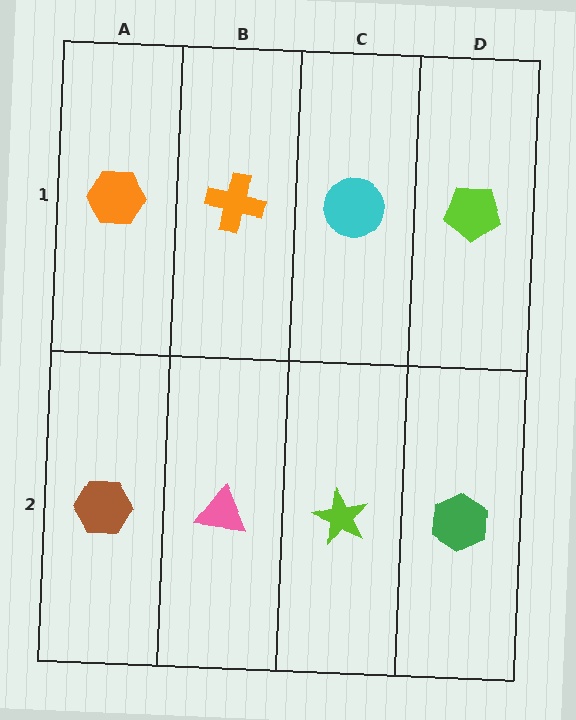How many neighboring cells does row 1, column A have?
2.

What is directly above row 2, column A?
An orange hexagon.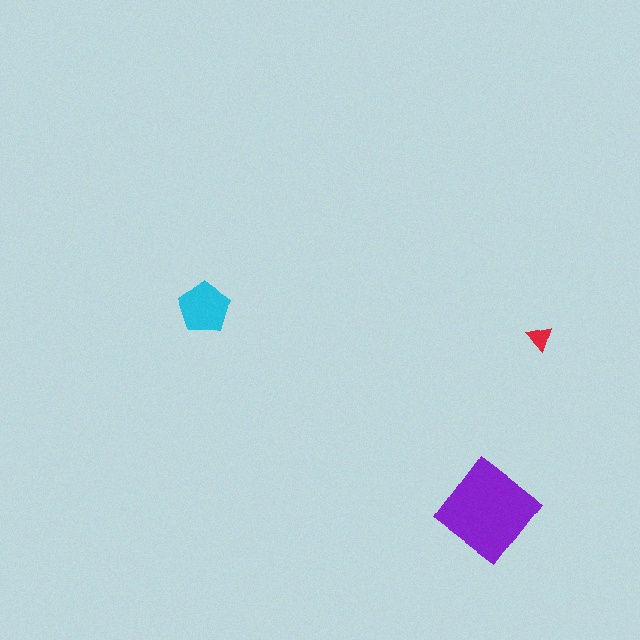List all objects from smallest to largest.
The red triangle, the cyan pentagon, the purple diamond.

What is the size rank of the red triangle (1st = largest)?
3rd.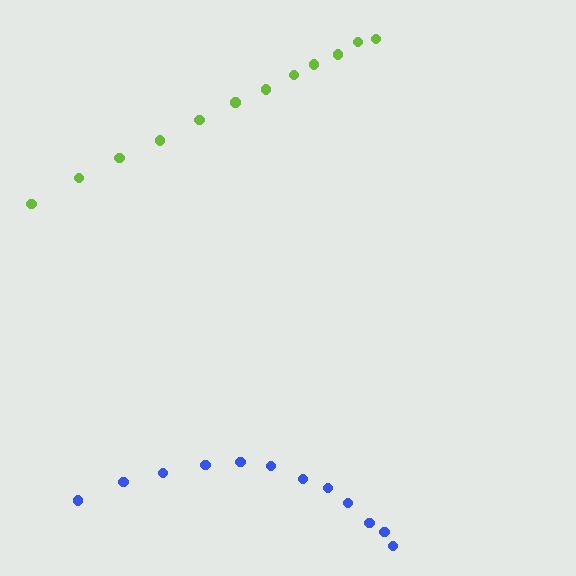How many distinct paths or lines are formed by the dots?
There are 2 distinct paths.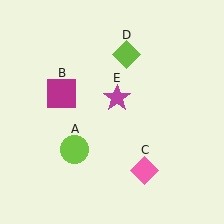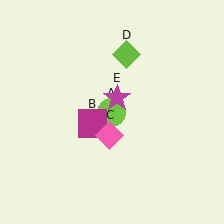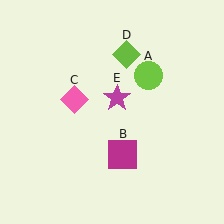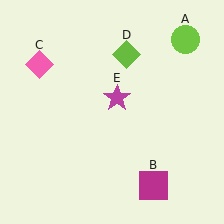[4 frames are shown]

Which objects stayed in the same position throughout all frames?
Lime diamond (object D) and magenta star (object E) remained stationary.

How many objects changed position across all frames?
3 objects changed position: lime circle (object A), magenta square (object B), pink diamond (object C).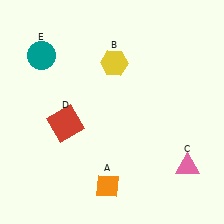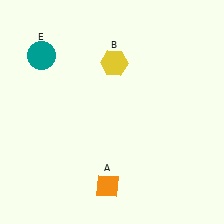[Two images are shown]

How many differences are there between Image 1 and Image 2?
There are 2 differences between the two images.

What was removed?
The red square (D), the pink triangle (C) were removed in Image 2.